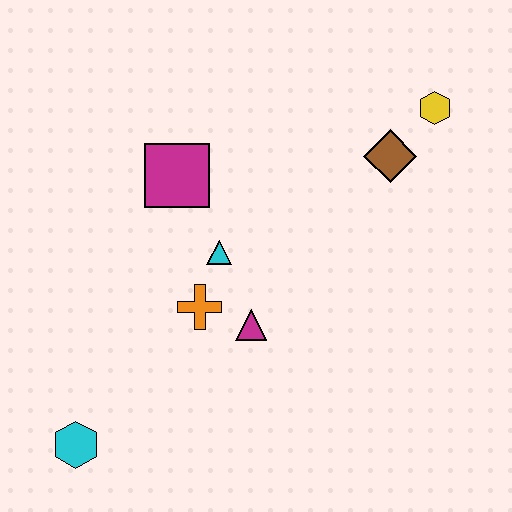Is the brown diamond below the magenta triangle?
No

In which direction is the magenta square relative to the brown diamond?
The magenta square is to the left of the brown diamond.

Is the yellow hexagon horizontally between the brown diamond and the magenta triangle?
No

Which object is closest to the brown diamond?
The yellow hexagon is closest to the brown diamond.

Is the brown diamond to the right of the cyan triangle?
Yes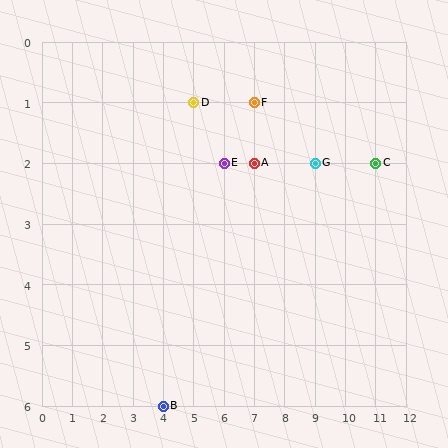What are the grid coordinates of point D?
Point D is at grid coordinates (5, 1).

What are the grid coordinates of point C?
Point C is at grid coordinates (11, 2).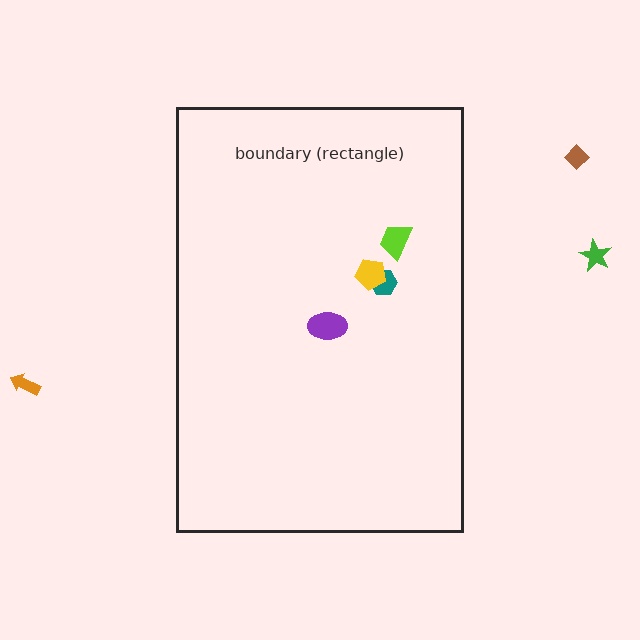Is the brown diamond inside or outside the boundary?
Outside.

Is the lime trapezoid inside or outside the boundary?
Inside.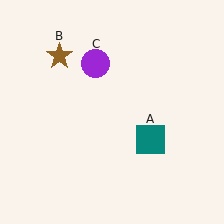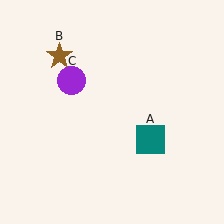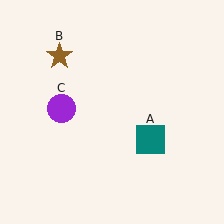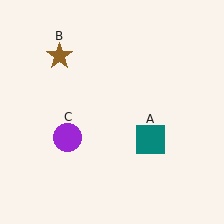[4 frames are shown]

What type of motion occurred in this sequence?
The purple circle (object C) rotated counterclockwise around the center of the scene.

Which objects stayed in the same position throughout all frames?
Teal square (object A) and brown star (object B) remained stationary.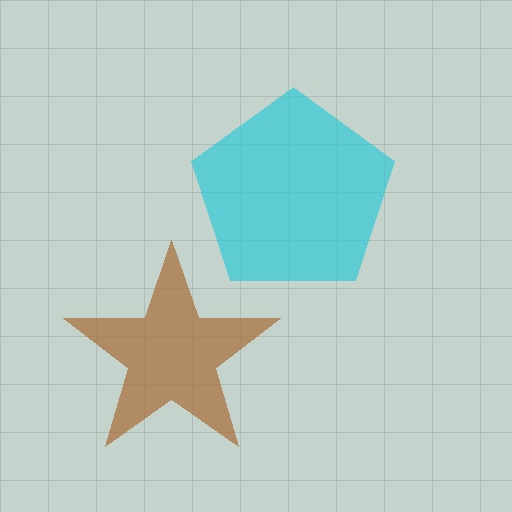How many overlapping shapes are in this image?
There are 2 overlapping shapes in the image.